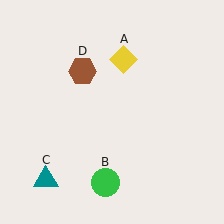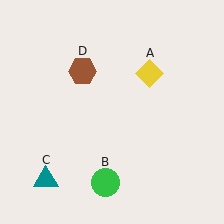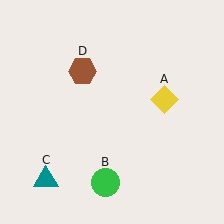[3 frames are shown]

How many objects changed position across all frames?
1 object changed position: yellow diamond (object A).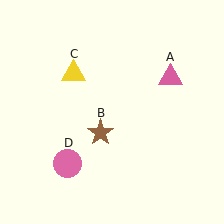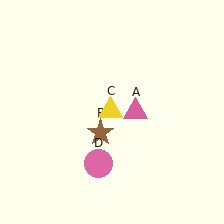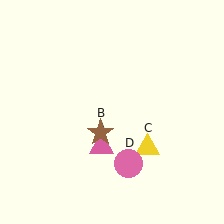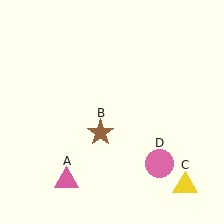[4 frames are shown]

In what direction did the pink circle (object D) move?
The pink circle (object D) moved right.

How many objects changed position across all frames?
3 objects changed position: pink triangle (object A), yellow triangle (object C), pink circle (object D).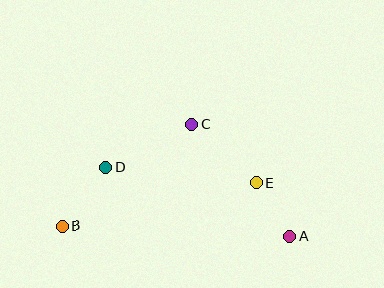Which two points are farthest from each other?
Points A and B are farthest from each other.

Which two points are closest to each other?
Points A and E are closest to each other.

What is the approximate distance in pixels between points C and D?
The distance between C and D is approximately 96 pixels.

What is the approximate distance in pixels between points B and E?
The distance between B and E is approximately 199 pixels.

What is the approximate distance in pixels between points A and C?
The distance between A and C is approximately 149 pixels.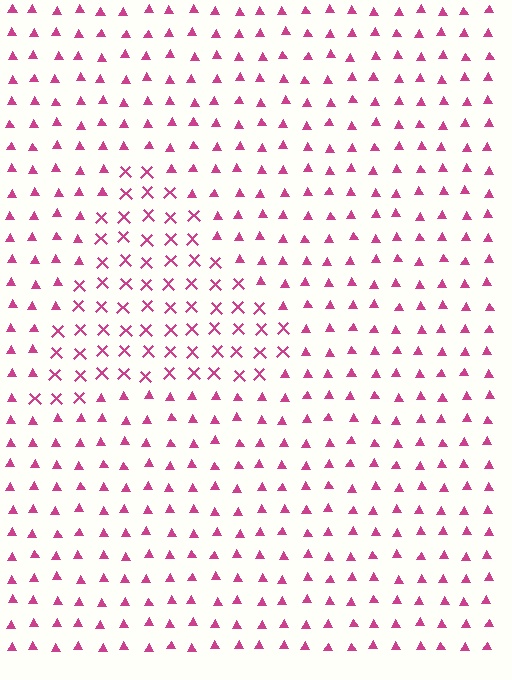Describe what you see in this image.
The image is filled with small magenta elements arranged in a uniform grid. A triangle-shaped region contains X marks, while the surrounding area contains triangles. The boundary is defined purely by the change in element shape.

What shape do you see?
I see a triangle.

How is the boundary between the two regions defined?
The boundary is defined by a change in element shape: X marks inside vs. triangles outside. All elements share the same color and spacing.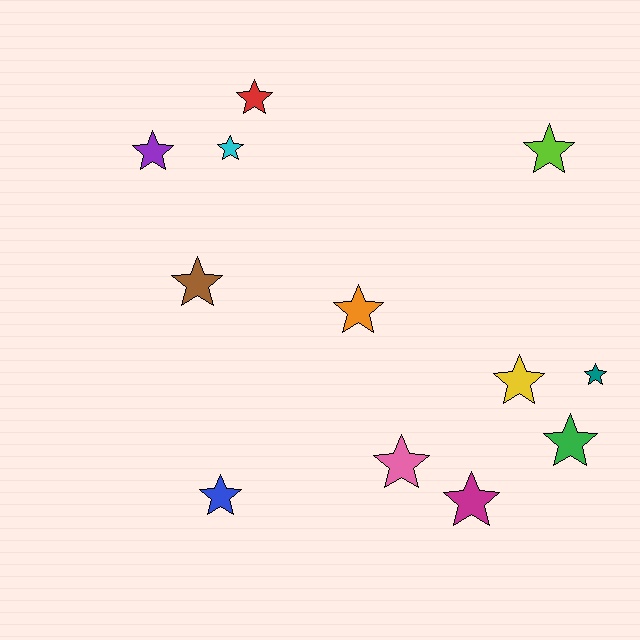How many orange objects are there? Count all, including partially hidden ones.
There is 1 orange object.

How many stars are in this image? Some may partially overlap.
There are 12 stars.